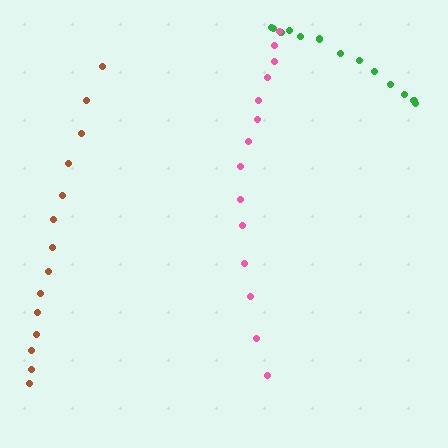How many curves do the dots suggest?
There are 3 distinct paths.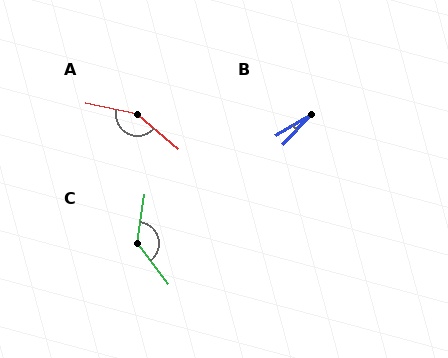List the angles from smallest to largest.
B (16°), C (133°), A (153°).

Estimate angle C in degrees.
Approximately 133 degrees.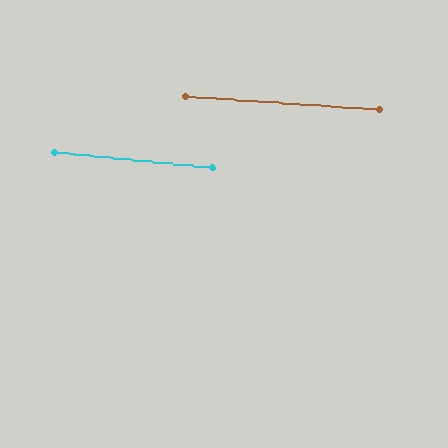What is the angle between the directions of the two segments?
Approximately 2 degrees.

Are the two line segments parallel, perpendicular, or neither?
Parallel — their directions differ by only 1.6°.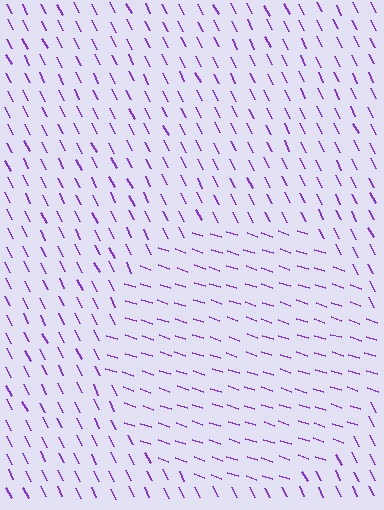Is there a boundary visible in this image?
Yes, there is a texture boundary formed by a change in line orientation.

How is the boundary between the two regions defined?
The boundary is defined purely by a change in line orientation (approximately 45 degrees difference). All lines are the same color and thickness.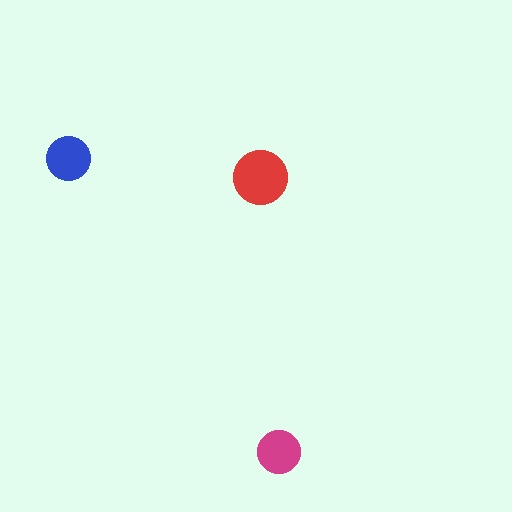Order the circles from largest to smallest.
the red one, the blue one, the magenta one.